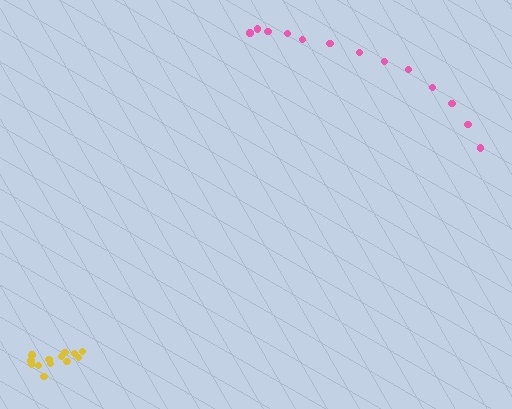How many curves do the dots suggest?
There are 2 distinct paths.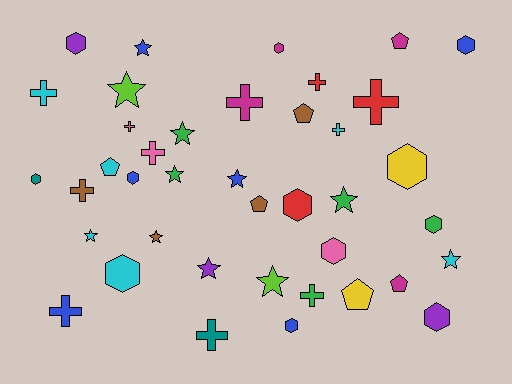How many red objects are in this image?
There are 3 red objects.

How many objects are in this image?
There are 40 objects.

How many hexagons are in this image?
There are 12 hexagons.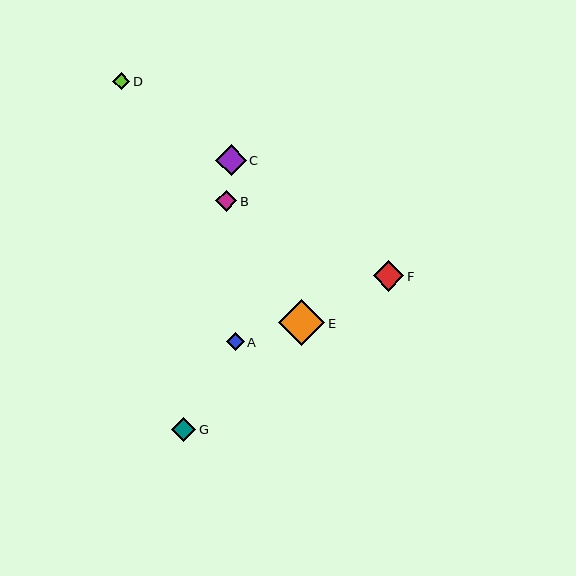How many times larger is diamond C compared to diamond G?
Diamond C is approximately 1.3 times the size of diamond G.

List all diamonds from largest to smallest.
From largest to smallest: E, C, F, G, B, A, D.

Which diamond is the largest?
Diamond E is the largest with a size of approximately 46 pixels.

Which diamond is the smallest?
Diamond D is the smallest with a size of approximately 17 pixels.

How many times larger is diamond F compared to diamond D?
Diamond F is approximately 1.7 times the size of diamond D.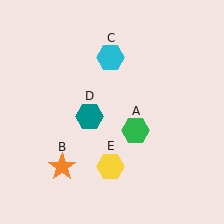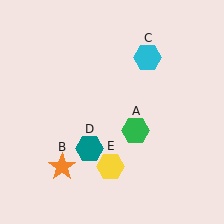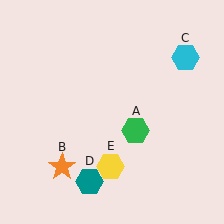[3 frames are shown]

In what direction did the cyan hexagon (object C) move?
The cyan hexagon (object C) moved right.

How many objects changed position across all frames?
2 objects changed position: cyan hexagon (object C), teal hexagon (object D).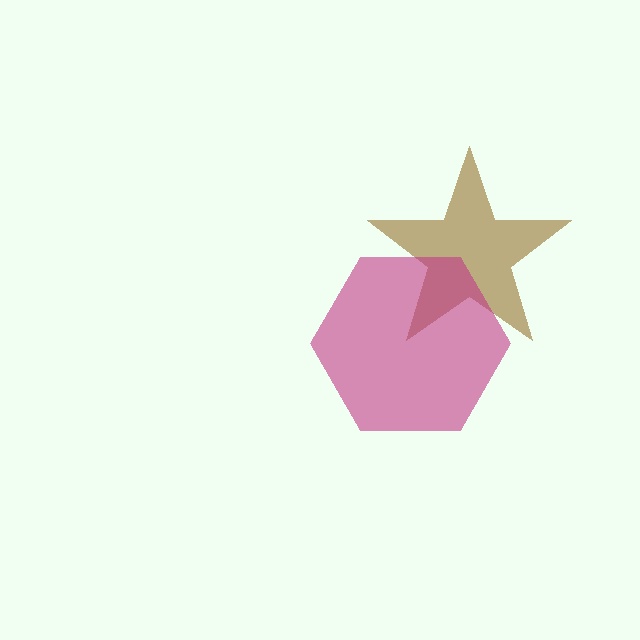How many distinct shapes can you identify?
There are 2 distinct shapes: a brown star, a magenta hexagon.